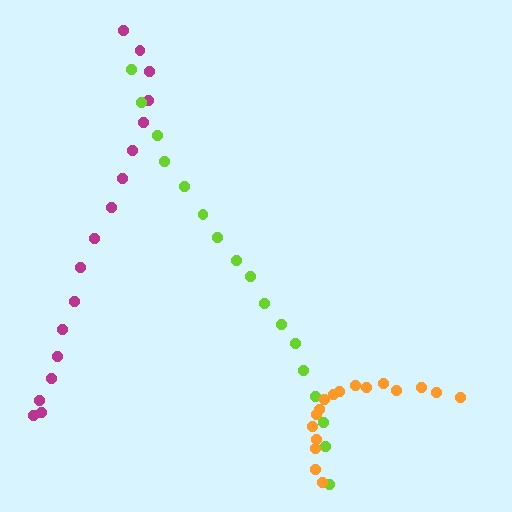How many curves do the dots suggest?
There are 3 distinct paths.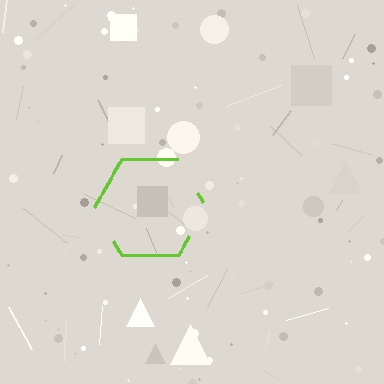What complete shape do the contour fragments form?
The contour fragments form a hexagon.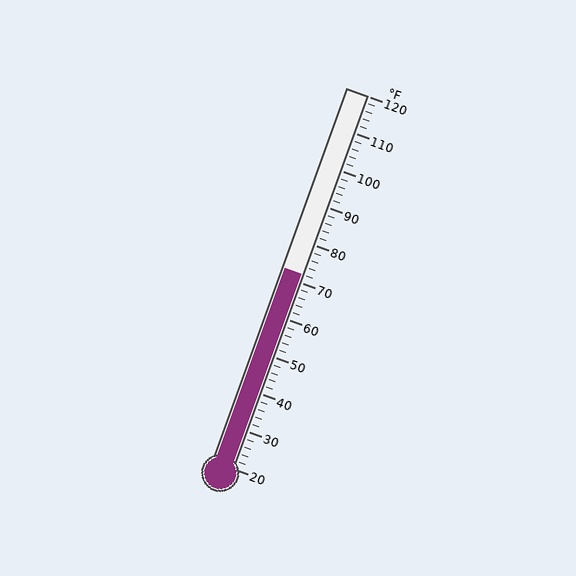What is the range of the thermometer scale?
The thermometer scale ranges from 20°F to 120°F.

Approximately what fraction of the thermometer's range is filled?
The thermometer is filled to approximately 50% of its range.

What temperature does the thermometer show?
The thermometer shows approximately 72°F.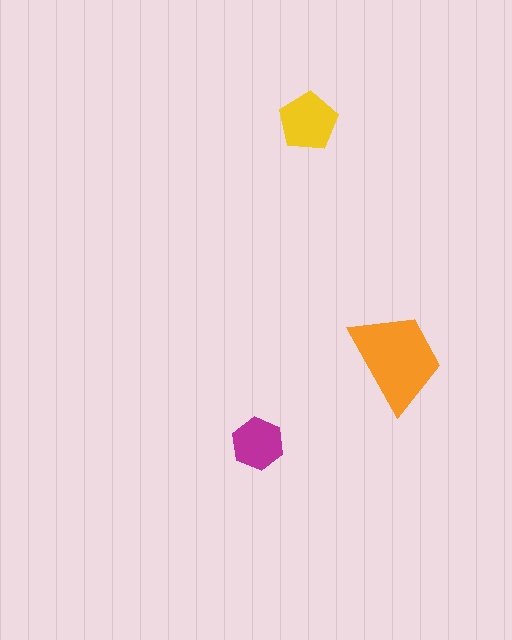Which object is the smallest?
The magenta hexagon.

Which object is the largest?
The orange trapezoid.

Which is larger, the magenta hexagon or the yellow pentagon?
The yellow pentagon.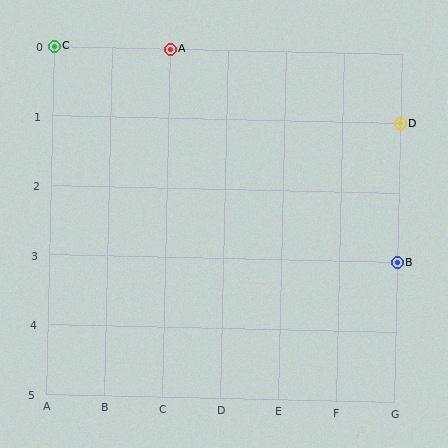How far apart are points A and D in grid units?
Points A and D are 4 columns and 1 row apart (about 4.1 grid units diagonally).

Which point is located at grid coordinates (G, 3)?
Point B is at (G, 3).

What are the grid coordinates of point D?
Point D is at grid coordinates (G, 1).